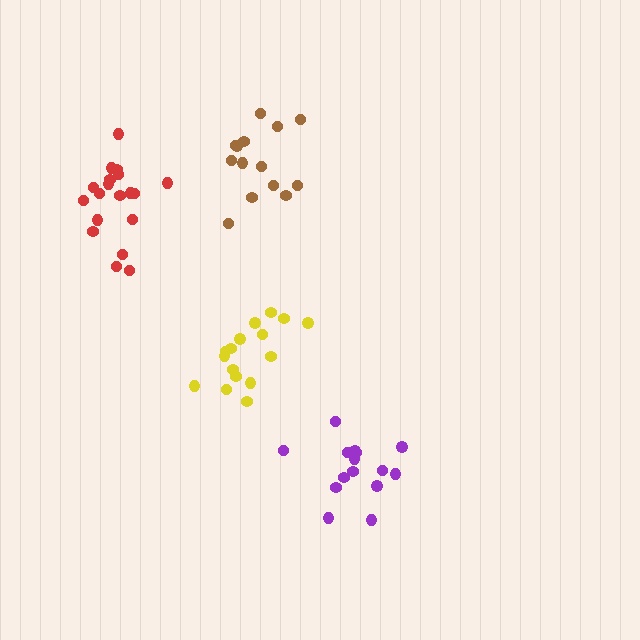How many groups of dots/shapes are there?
There are 4 groups.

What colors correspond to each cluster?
The clusters are colored: yellow, purple, brown, red.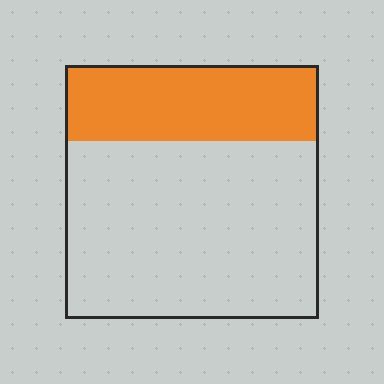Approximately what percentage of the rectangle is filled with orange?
Approximately 30%.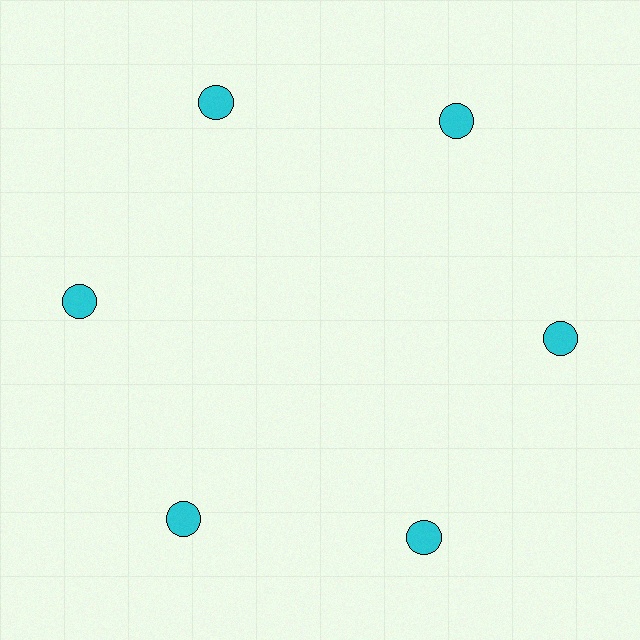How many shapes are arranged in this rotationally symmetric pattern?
There are 6 shapes, arranged in 6 groups of 1.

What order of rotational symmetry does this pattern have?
This pattern has 6-fold rotational symmetry.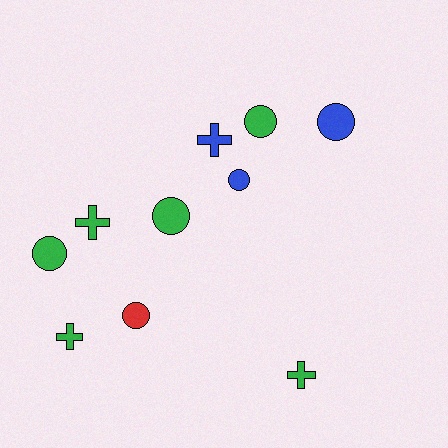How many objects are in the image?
There are 10 objects.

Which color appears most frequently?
Green, with 6 objects.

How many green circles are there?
There are 3 green circles.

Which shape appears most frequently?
Circle, with 6 objects.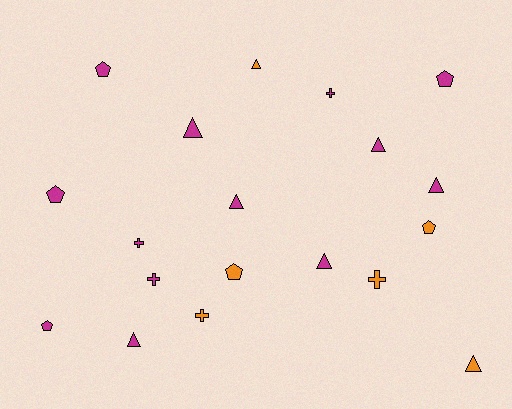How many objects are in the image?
There are 19 objects.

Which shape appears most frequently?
Triangle, with 8 objects.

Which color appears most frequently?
Magenta, with 13 objects.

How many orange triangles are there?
There are 2 orange triangles.